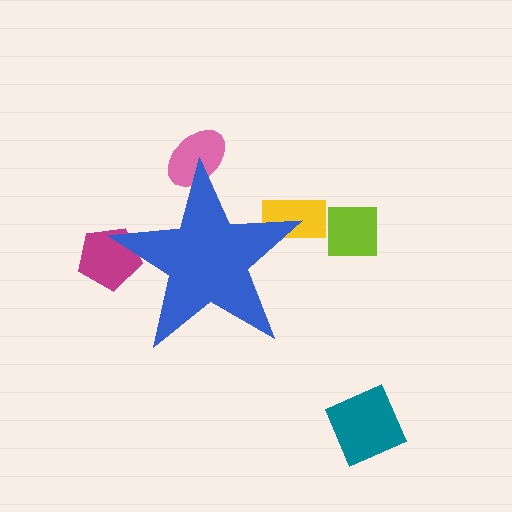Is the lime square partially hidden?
No, the lime square is fully visible.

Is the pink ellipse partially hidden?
Yes, the pink ellipse is partially hidden behind the blue star.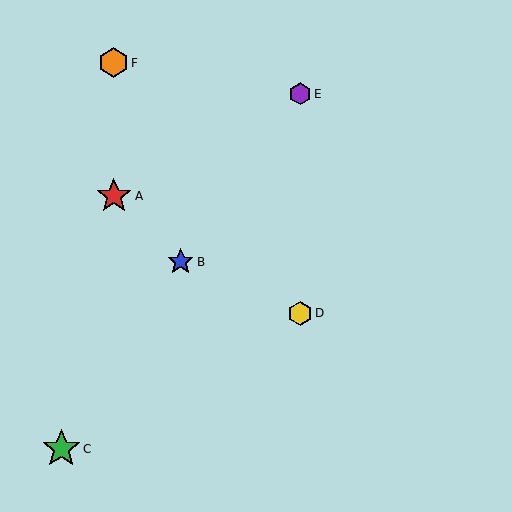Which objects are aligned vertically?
Objects D, E are aligned vertically.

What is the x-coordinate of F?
Object F is at x≈113.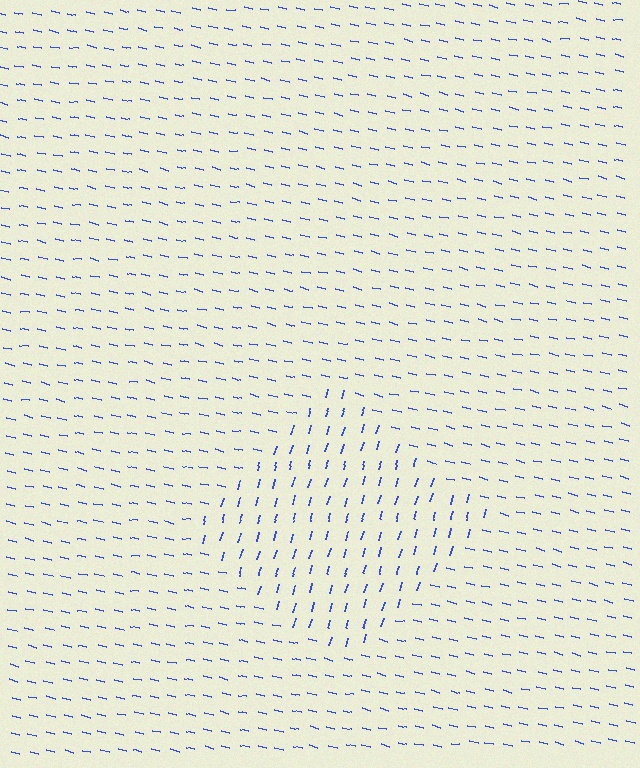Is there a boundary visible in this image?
Yes, there is a texture boundary formed by a change in line orientation.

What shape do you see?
I see a diamond.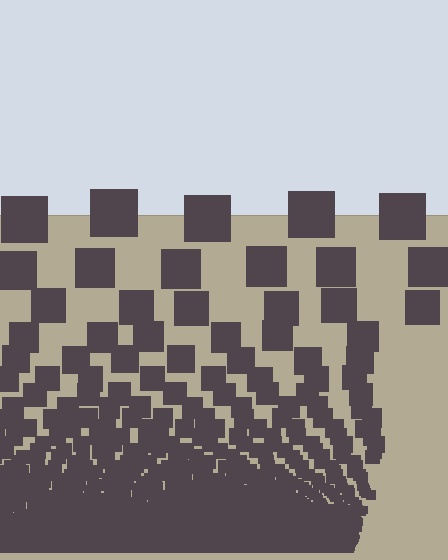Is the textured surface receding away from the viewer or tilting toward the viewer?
The surface appears to tilt toward the viewer. Texture elements get larger and sparser toward the top.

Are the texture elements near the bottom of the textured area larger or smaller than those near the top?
Smaller. The gradient is inverted — elements near the bottom are smaller and denser.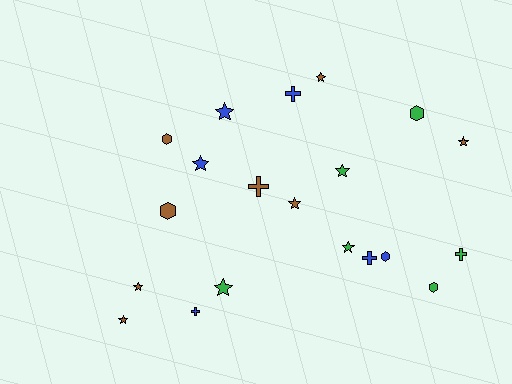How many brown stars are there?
There are 5 brown stars.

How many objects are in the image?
There are 20 objects.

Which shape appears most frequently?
Star, with 10 objects.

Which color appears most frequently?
Brown, with 8 objects.